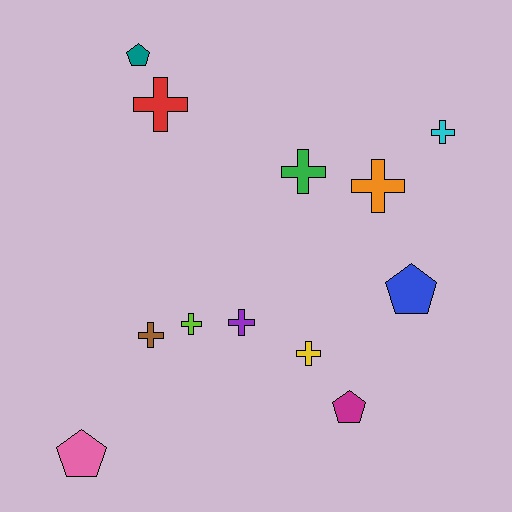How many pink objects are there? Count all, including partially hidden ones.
There is 1 pink object.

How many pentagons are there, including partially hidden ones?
There are 4 pentagons.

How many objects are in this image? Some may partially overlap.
There are 12 objects.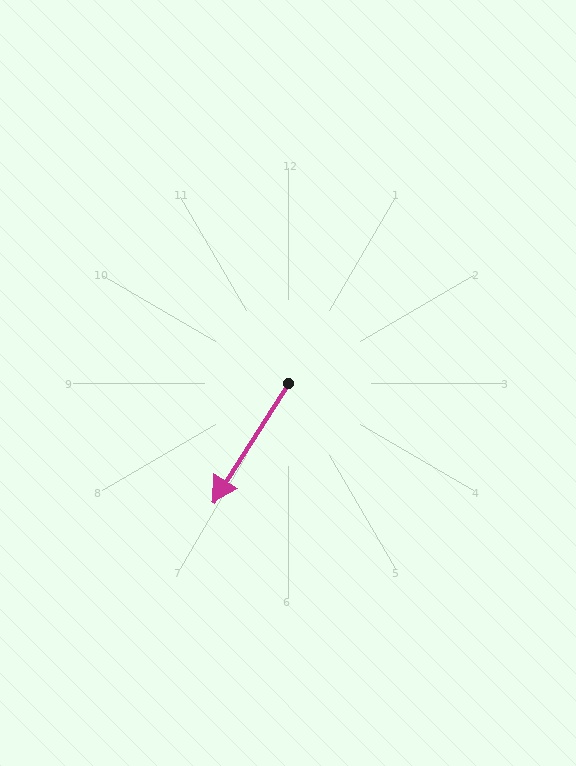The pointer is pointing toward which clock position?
Roughly 7 o'clock.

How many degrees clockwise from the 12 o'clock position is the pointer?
Approximately 212 degrees.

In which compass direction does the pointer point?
Southwest.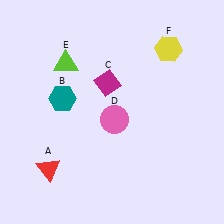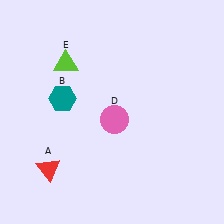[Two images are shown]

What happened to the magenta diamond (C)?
The magenta diamond (C) was removed in Image 2. It was in the top-left area of Image 1.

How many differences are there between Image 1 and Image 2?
There are 2 differences between the two images.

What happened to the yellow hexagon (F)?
The yellow hexagon (F) was removed in Image 2. It was in the top-right area of Image 1.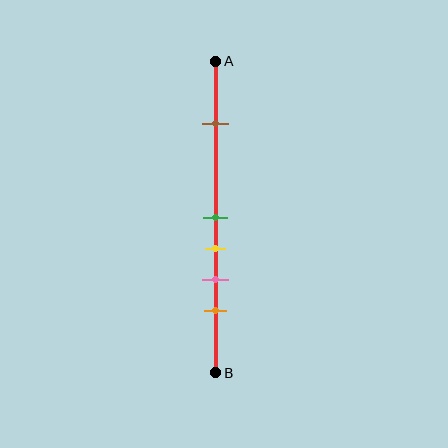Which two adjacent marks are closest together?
The green and yellow marks are the closest adjacent pair.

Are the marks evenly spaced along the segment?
No, the marks are not evenly spaced.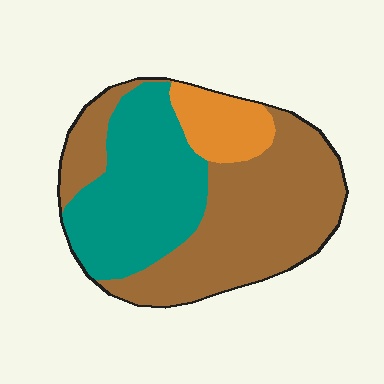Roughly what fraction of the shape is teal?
Teal covers roughly 35% of the shape.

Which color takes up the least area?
Orange, at roughly 10%.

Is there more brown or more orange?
Brown.